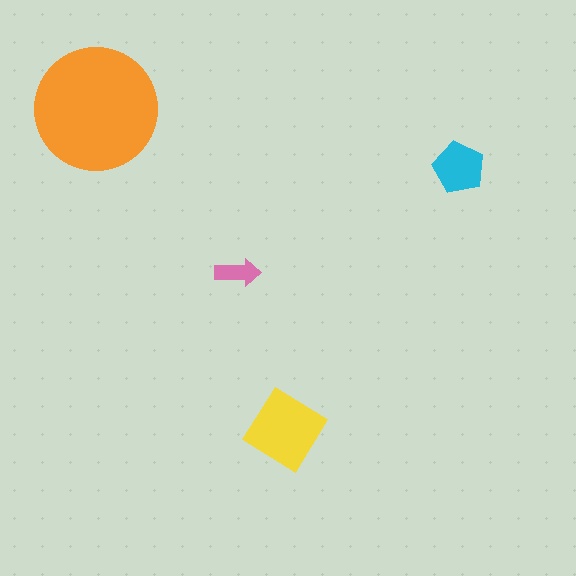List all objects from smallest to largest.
The pink arrow, the cyan pentagon, the yellow diamond, the orange circle.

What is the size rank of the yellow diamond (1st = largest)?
2nd.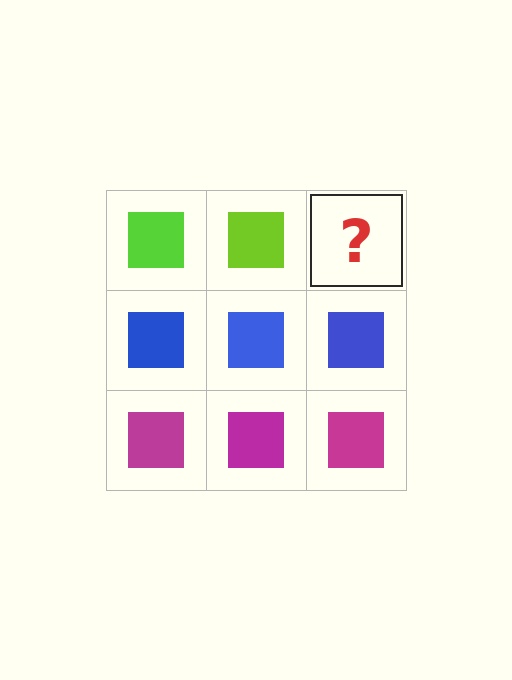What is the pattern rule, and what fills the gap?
The rule is that each row has a consistent color. The gap should be filled with a lime square.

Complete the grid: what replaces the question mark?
The question mark should be replaced with a lime square.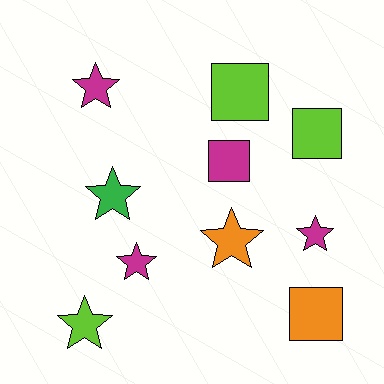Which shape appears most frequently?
Star, with 6 objects.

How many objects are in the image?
There are 10 objects.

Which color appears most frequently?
Magenta, with 4 objects.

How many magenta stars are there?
There are 3 magenta stars.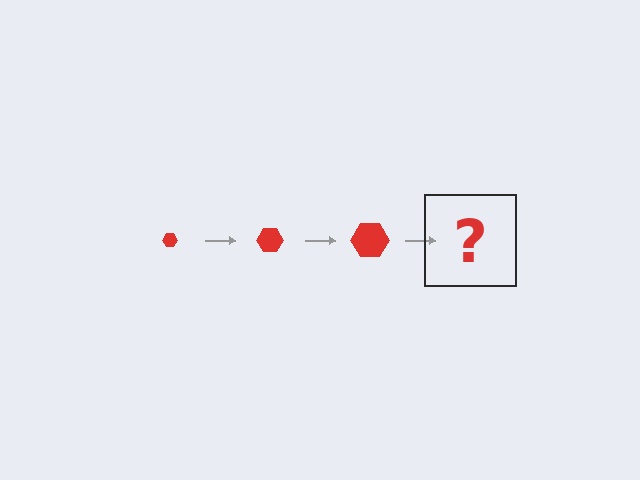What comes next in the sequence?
The next element should be a red hexagon, larger than the previous one.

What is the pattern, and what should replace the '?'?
The pattern is that the hexagon gets progressively larger each step. The '?' should be a red hexagon, larger than the previous one.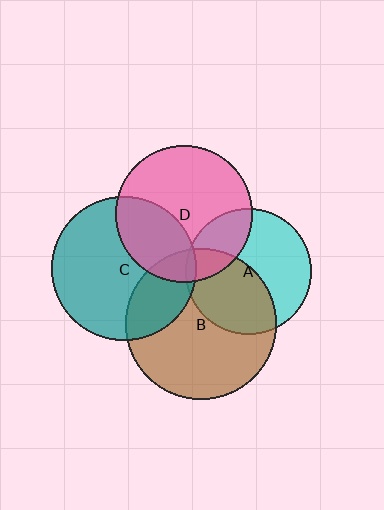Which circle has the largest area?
Circle B (brown).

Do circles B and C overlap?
Yes.